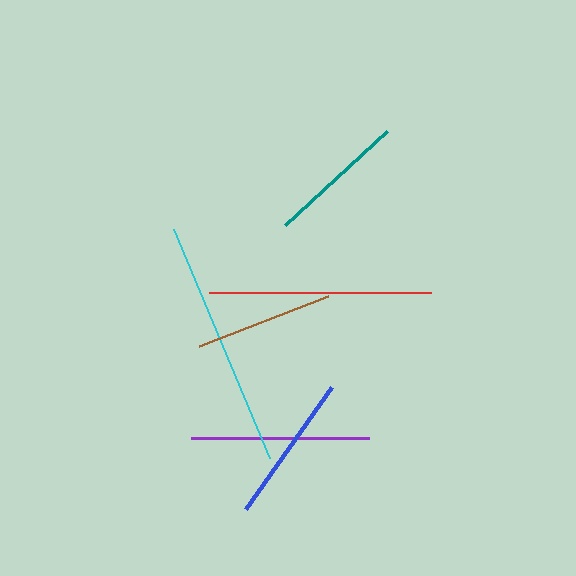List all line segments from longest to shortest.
From longest to shortest: cyan, red, purple, blue, teal, brown.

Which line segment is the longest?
The cyan line is the longest at approximately 248 pixels.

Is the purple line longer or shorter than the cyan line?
The cyan line is longer than the purple line.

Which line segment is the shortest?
The brown line is the shortest at approximately 138 pixels.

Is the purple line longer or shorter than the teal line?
The purple line is longer than the teal line.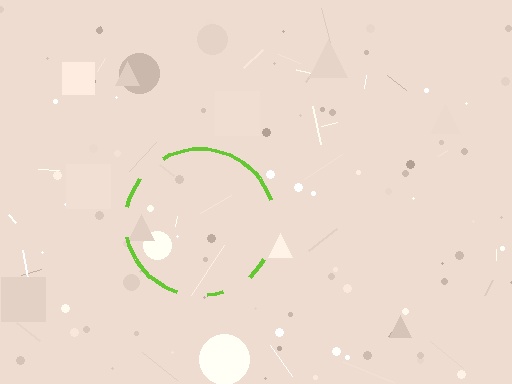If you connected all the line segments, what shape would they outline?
They would outline a circle.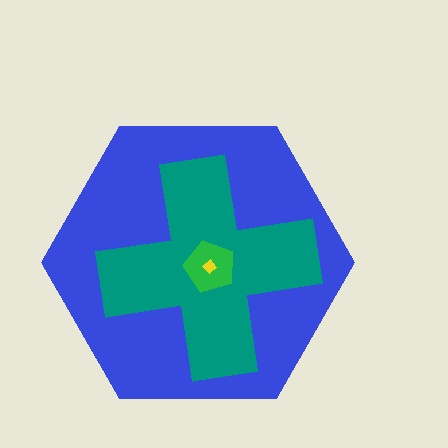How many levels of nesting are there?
4.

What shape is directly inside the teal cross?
The green pentagon.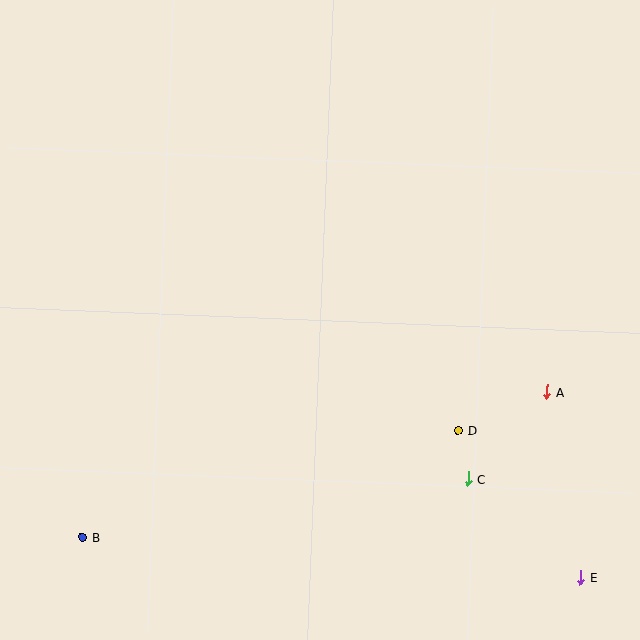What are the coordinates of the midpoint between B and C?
The midpoint between B and C is at (275, 508).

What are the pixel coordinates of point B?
Point B is at (83, 537).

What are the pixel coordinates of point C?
Point C is at (468, 479).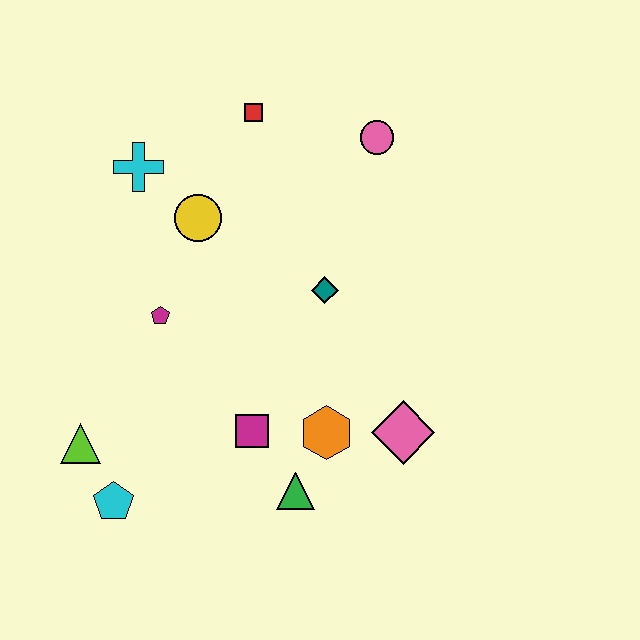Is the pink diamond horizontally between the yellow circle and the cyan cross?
No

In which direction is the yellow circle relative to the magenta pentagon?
The yellow circle is above the magenta pentagon.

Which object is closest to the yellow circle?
The cyan cross is closest to the yellow circle.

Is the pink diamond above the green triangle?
Yes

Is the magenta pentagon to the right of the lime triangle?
Yes